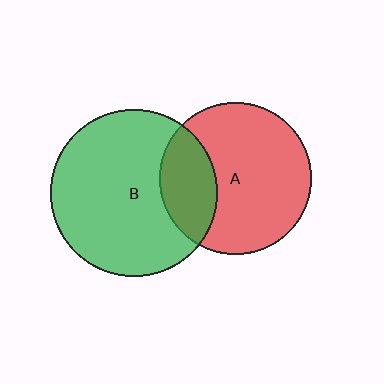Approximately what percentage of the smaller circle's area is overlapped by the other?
Approximately 25%.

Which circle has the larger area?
Circle B (green).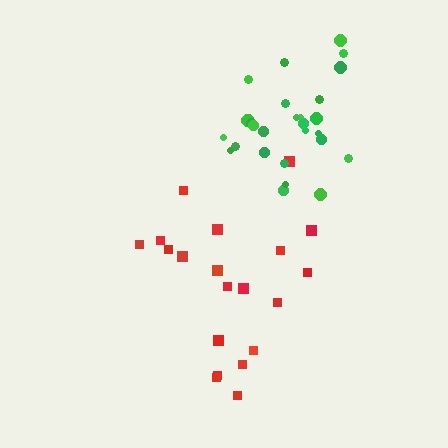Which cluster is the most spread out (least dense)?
Red.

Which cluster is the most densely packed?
Green.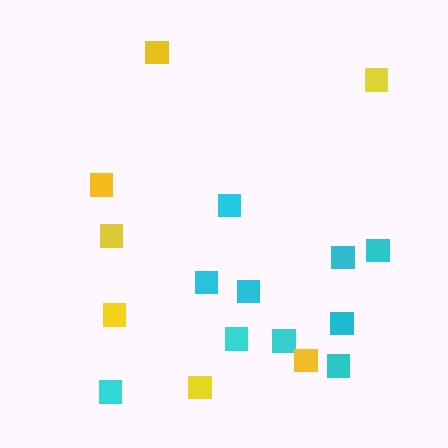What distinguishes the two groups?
There are 2 groups: one group of cyan squares (10) and one group of yellow squares (7).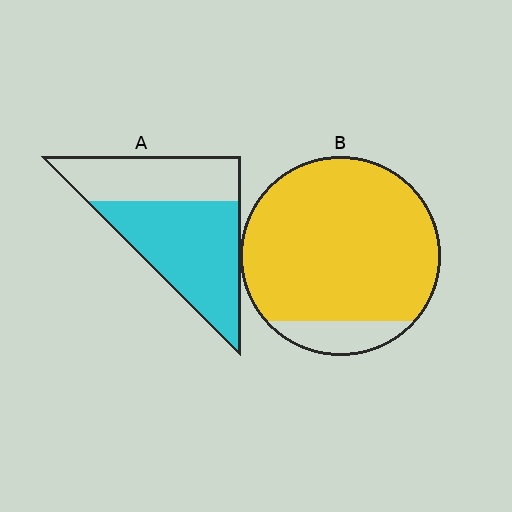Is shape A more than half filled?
Yes.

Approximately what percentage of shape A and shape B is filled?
A is approximately 60% and B is approximately 90%.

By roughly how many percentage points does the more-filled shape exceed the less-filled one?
By roughly 30 percentage points (B over A).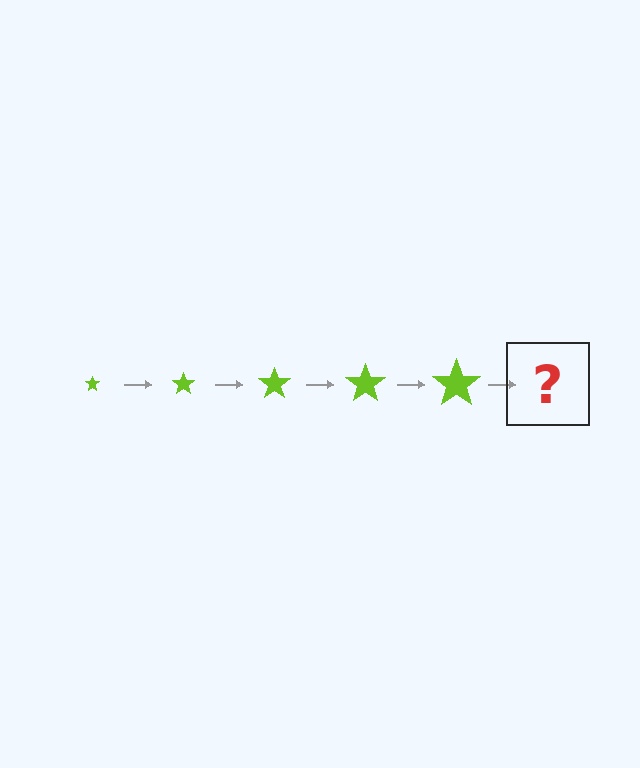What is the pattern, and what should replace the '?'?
The pattern is that the star gets progressively larger each step. The '?' should be a lime star, larger than the previous one.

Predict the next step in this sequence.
The next step is a lime star, larger than the previous one.